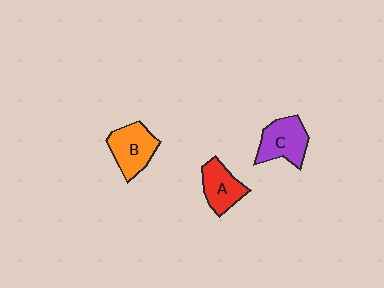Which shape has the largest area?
Shape B (orange).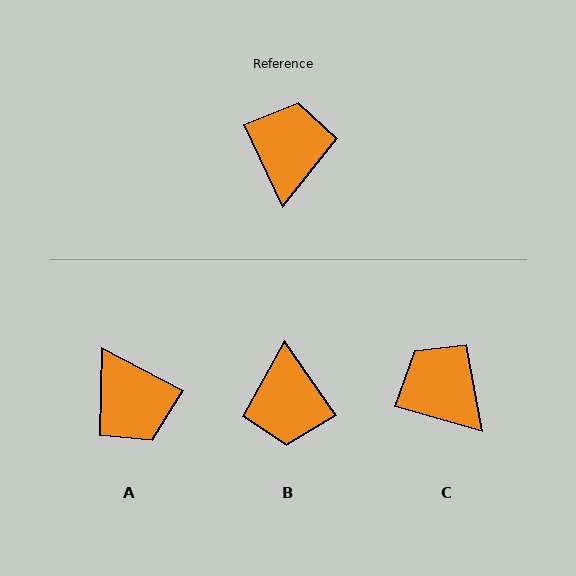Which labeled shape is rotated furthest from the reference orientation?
B, about 171 degrees away.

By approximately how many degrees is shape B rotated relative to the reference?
Approximately 171 degrees clockwise.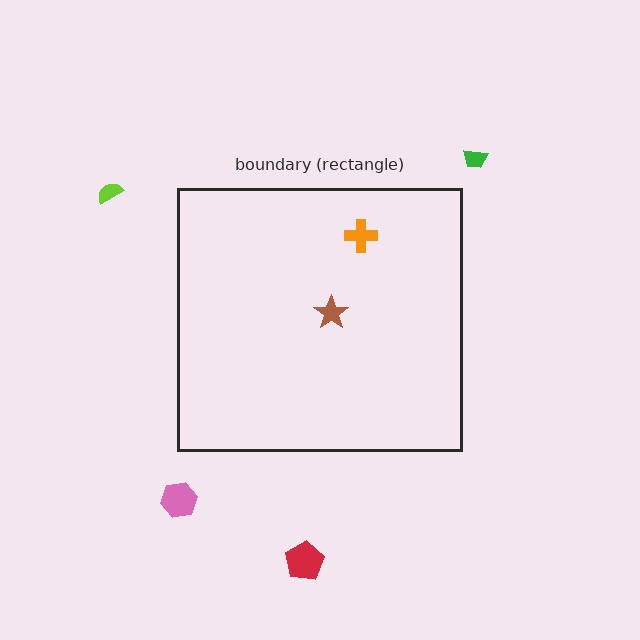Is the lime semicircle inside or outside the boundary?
Outside.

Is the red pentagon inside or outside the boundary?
Outside.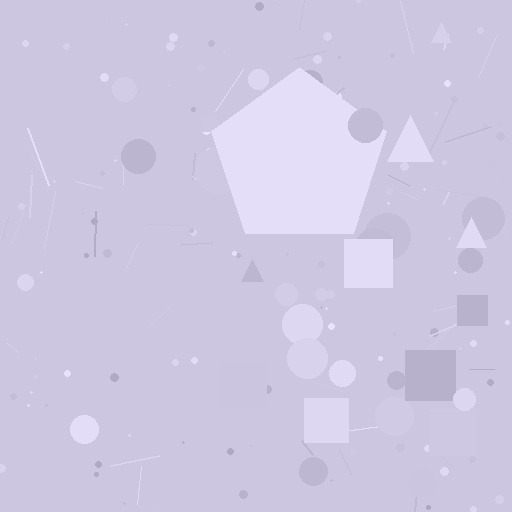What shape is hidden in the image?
A pentagon is hidden in the image.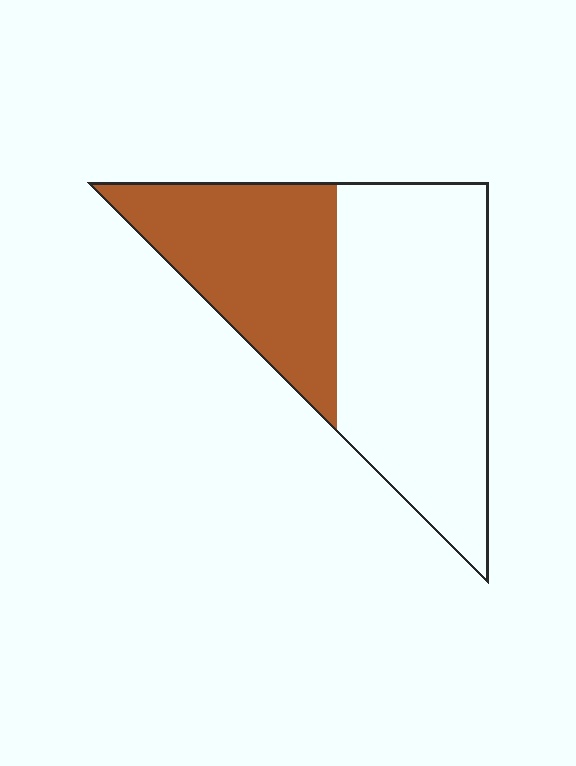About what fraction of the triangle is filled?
About three eighths (3/8).